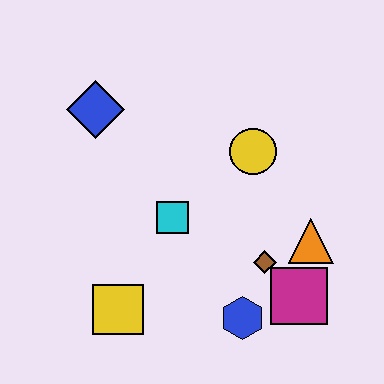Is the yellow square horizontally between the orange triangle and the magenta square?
No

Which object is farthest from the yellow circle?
The yellow square is farthest from the yellow circle.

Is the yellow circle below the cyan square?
No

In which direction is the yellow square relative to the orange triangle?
The yellow square is to the left of the orange triangle.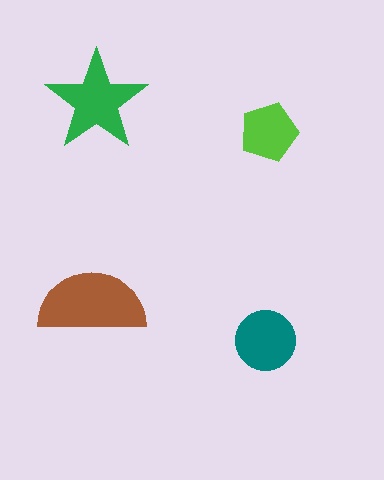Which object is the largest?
The brown semicircle.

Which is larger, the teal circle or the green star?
The green star.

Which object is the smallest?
The lime pentagon.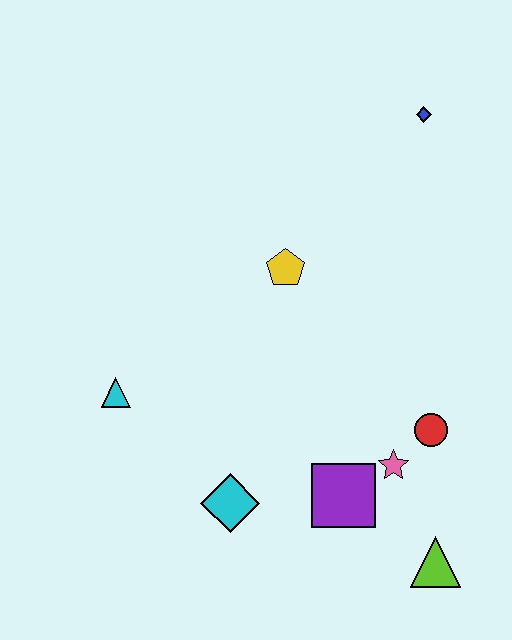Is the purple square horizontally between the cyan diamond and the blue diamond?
Yes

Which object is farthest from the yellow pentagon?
The lime triangle is farthest from the yellow pentagon.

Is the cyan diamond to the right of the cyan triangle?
Yes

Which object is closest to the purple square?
The pink star is closest to the purple square.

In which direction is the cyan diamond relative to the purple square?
The cyan diamond is to the left of the purple square.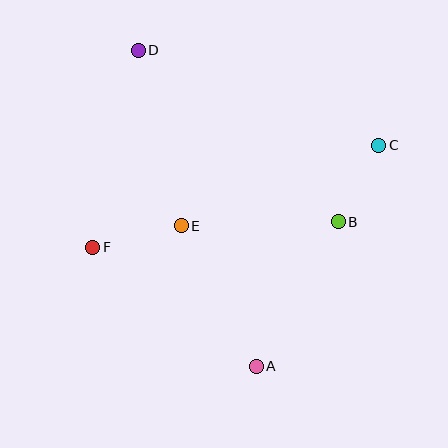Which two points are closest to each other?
Points B and C are closest to each other.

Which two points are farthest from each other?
Points A and D are farthest from each other.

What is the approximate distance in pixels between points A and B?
The distance between A and B is approximately 166 pixels.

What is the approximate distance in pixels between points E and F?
The distance between E and F is approximately 91 pixels.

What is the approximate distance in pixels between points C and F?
The distance between C and F is approximately 304 pixels.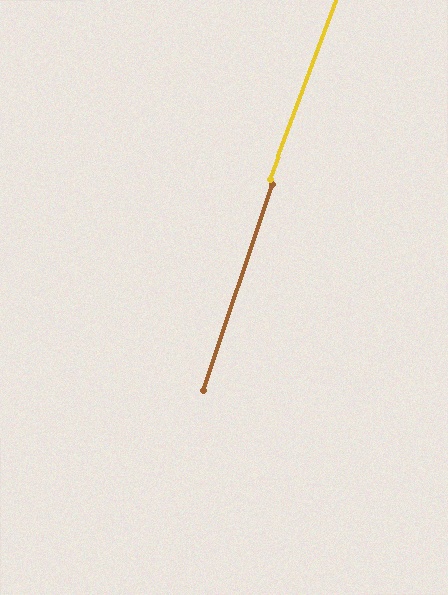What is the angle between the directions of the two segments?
Approximately 2 degrees.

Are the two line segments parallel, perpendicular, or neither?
Parallel — their directions differ by only 1.6°.